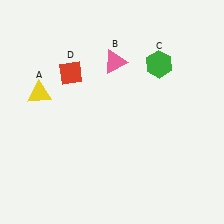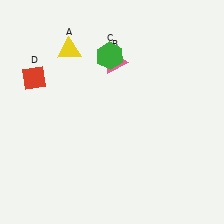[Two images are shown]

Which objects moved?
The objects that moved are: the yellow triangle (A), the green hexagon (C), the red diamond (D).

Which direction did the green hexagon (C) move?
The green hexagon (C) moved left.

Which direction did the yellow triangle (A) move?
The yellow triangle (A) moved up.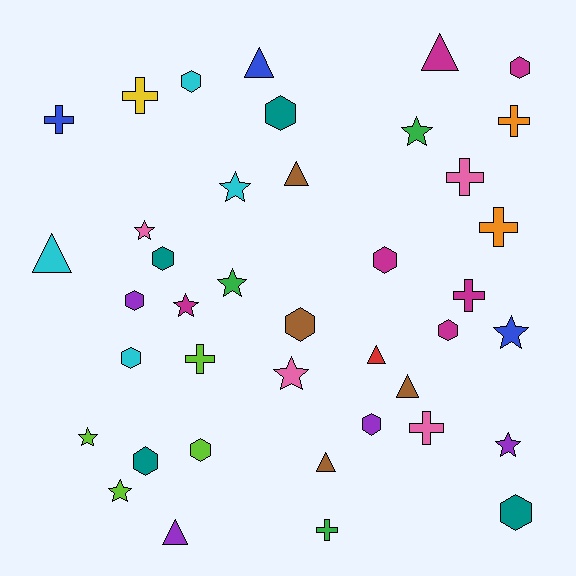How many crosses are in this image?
There are 9 crosses.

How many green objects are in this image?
There are 3 green objects.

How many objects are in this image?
There are 40 objects.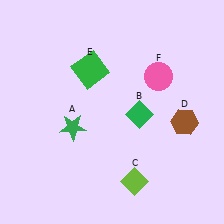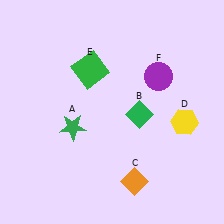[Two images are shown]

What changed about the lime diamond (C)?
In Image 1, C is lime. In Image 2, it changed to orange.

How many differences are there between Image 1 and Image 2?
There are 3 differences between the two images.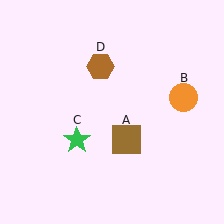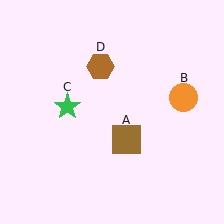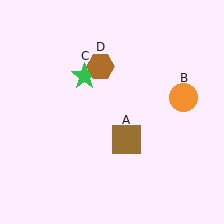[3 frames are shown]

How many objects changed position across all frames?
1 object changed position: green star (object C).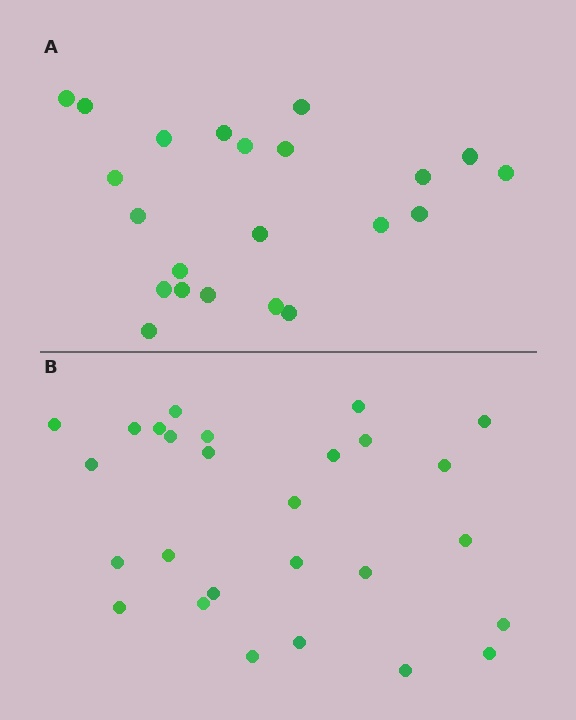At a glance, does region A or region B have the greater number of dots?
Region B (the bottom region) has more dots.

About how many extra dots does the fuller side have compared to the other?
Region B has about 5 more dots than region A.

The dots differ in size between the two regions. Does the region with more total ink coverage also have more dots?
No. Region A has more total ink coverage because its dots are larger, but region B actually contains more individual dots. Total area can be misleading — the number of items is what matters here.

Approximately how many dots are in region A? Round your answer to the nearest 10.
About 20 dots. (The exact count is 22, which rounds to 20.)